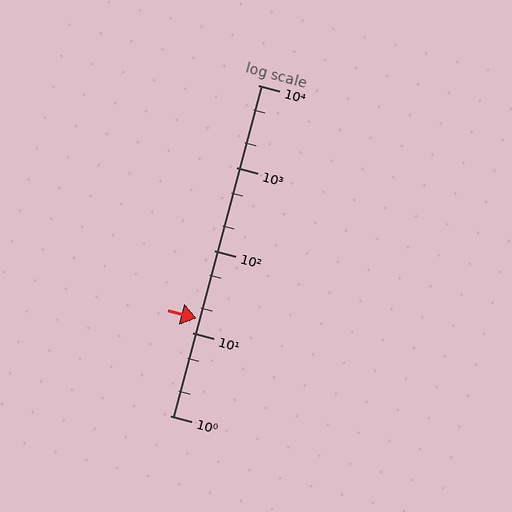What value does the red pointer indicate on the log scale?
The pointer indicates approximately 15.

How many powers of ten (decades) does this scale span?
The scale spans 4 decades, from 1 to 10000.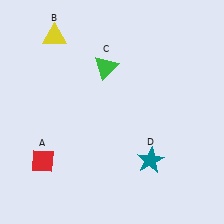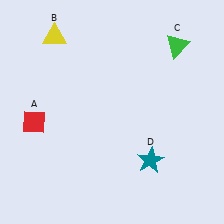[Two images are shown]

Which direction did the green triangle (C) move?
The green triangle (C) moved right.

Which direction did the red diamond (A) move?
The red diamond (A) moved up.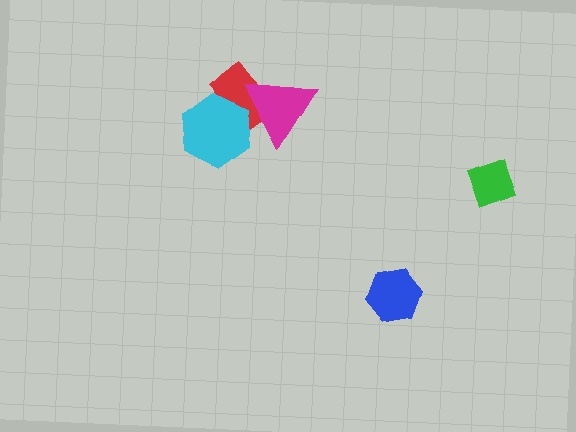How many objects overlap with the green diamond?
0 objects overlap with the green diamond.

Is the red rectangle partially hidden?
Yes, it is partially covered by another shape.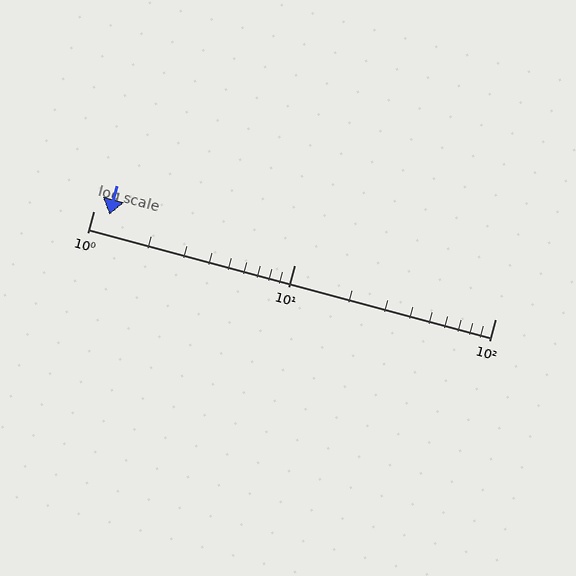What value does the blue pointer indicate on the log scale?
The pointer indicates approximately 1.2.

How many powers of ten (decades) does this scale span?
The scale spans 2 decades, from 1 to 100.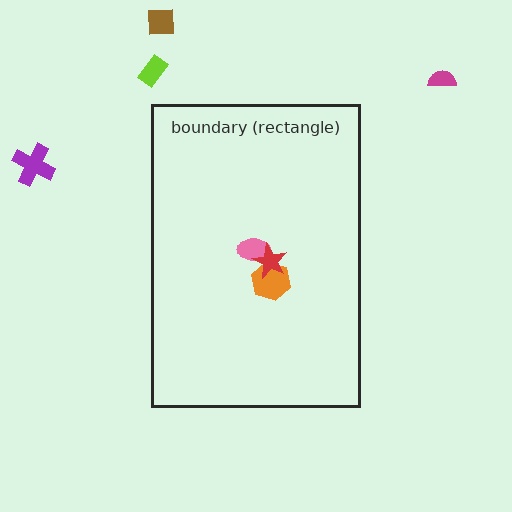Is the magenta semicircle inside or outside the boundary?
Outside.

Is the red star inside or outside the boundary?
Inside.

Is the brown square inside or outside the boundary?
Outside.